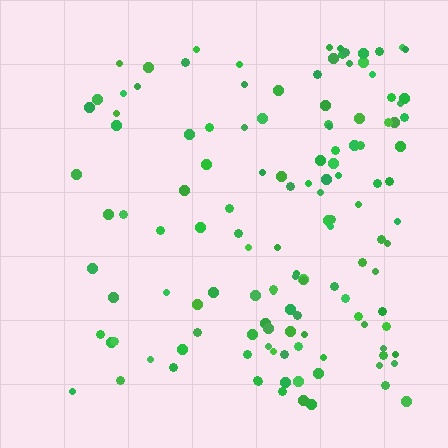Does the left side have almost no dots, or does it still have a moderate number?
Still a moderate number, just noticeably fewer than the right.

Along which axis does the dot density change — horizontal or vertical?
Horizontal.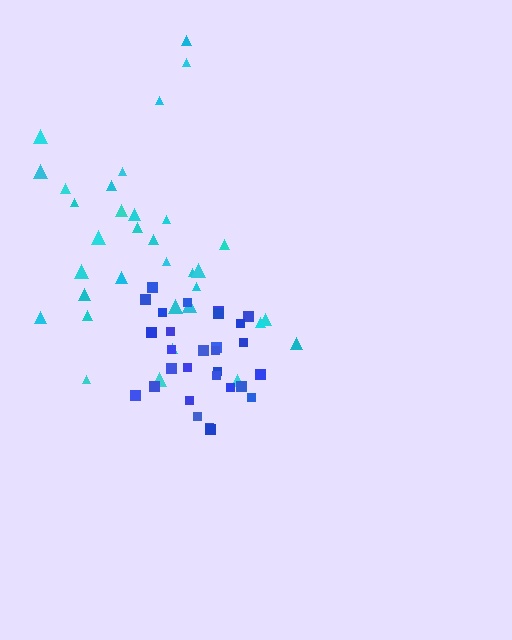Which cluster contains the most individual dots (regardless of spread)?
Cyan (34).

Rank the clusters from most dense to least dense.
blue, cyan.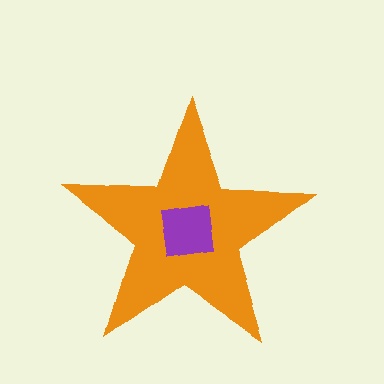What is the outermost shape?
The orange star.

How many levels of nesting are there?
2.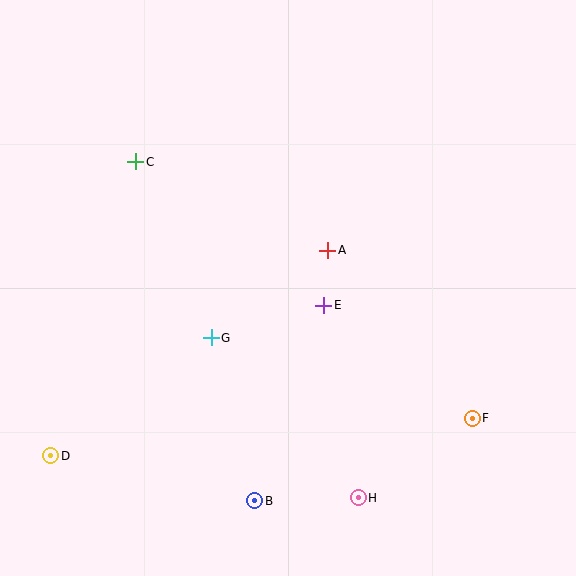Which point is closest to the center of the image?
Point E at (324, 305) is closest to the center.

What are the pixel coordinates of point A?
Point A is at (328, 250).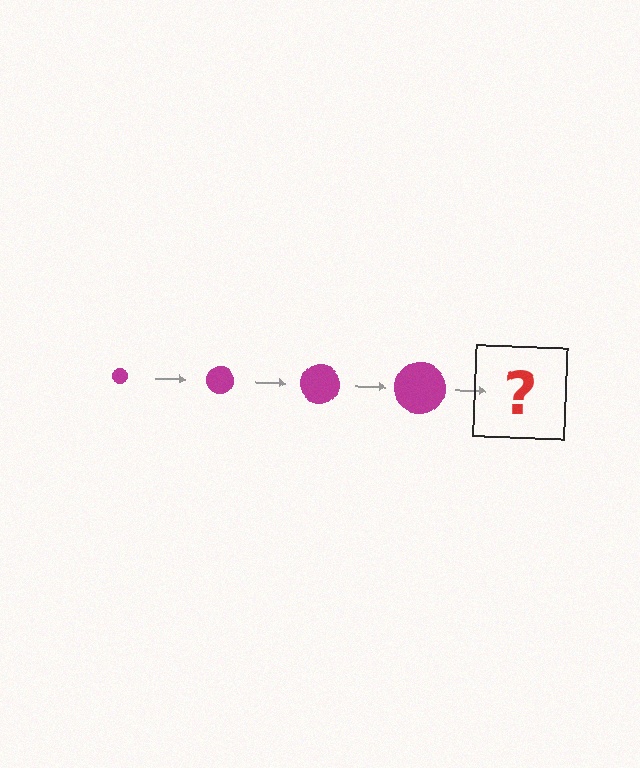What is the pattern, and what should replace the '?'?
The pattern is that the circle gets progressively larger each step. The '?' should be a magenta circle, larger than the previous one.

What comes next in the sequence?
The next element should be a magenta circle, larger than the previous one.